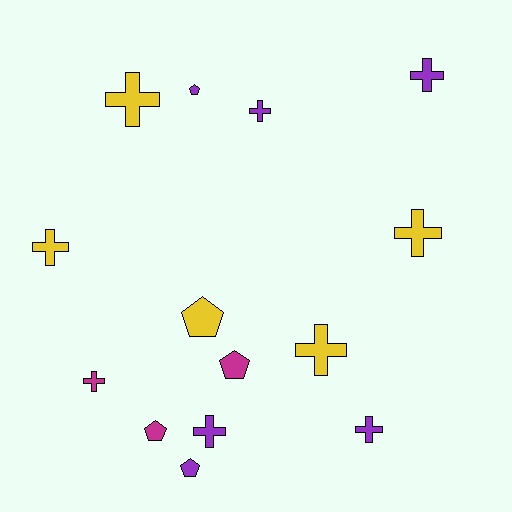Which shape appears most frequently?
Cross, with 9 objects.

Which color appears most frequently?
Purple, with 6 objects.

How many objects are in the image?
There are 14 objects.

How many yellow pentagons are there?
There is 1 yellow pentagon.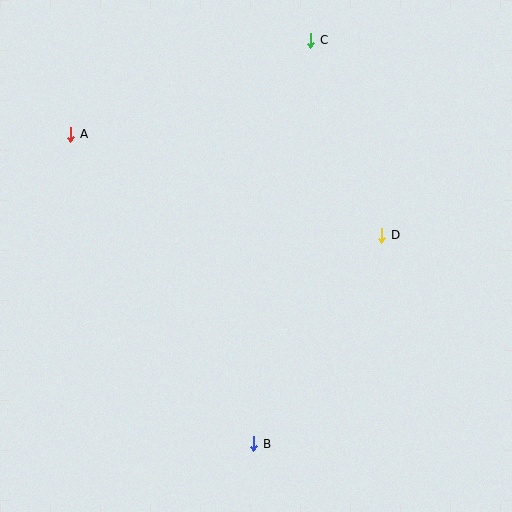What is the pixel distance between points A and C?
The distance between A and C is 257 pixels.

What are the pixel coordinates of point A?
Point A is at (71, 134).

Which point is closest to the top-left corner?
Point A is closest to the top-left corner.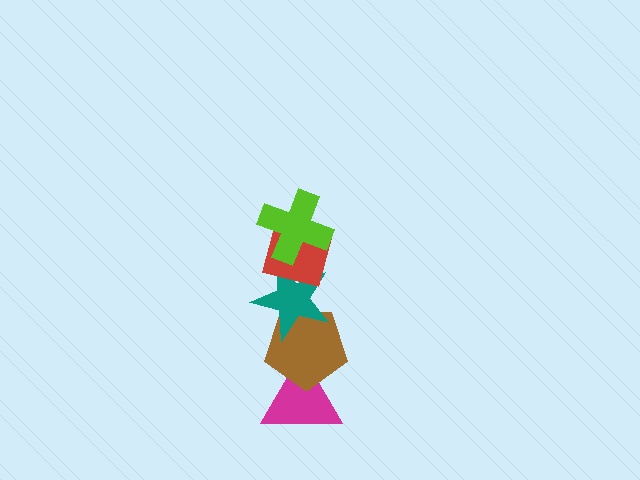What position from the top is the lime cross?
The lime cross is 1st from the top.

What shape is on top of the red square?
The lime cross is on top of the red square.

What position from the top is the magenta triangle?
The magenta triangle is 5th from the top.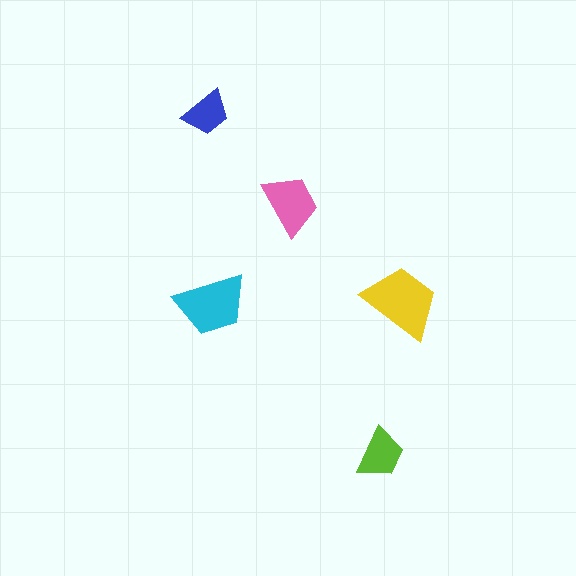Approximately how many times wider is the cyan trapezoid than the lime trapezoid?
About 1.5 times wider.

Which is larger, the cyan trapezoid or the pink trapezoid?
The cyan one.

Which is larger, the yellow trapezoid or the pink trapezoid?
The yellow one.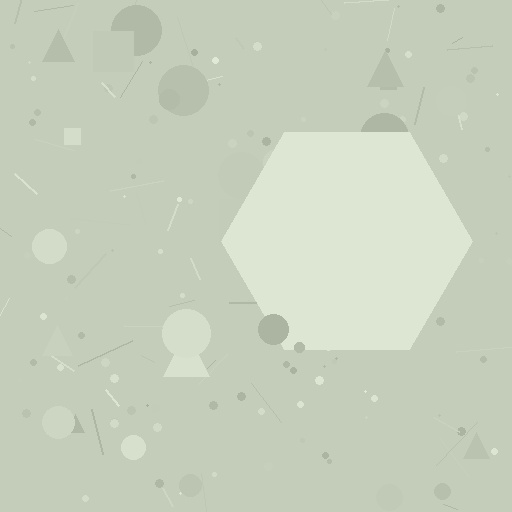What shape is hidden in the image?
A hexagon is hidden in the image.